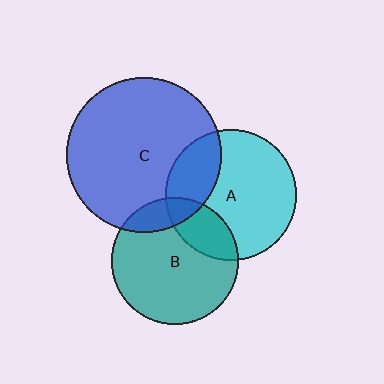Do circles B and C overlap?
Yes.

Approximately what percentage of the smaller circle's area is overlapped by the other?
Approximately 15%.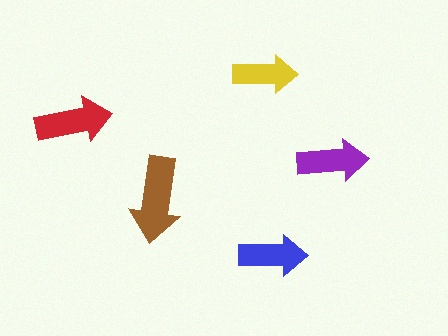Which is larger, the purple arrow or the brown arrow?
The brown one.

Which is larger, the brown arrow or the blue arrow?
The brown one.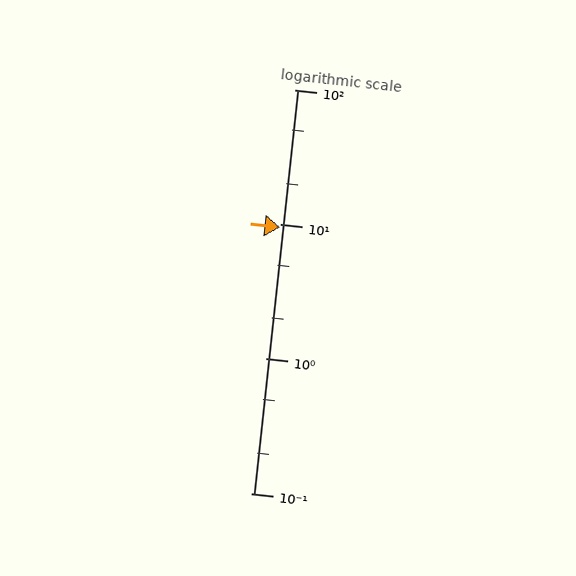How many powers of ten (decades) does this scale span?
The scale spans 3 decades, from 0.1 to 100.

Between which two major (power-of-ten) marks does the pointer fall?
The pointer is between 1 and 10.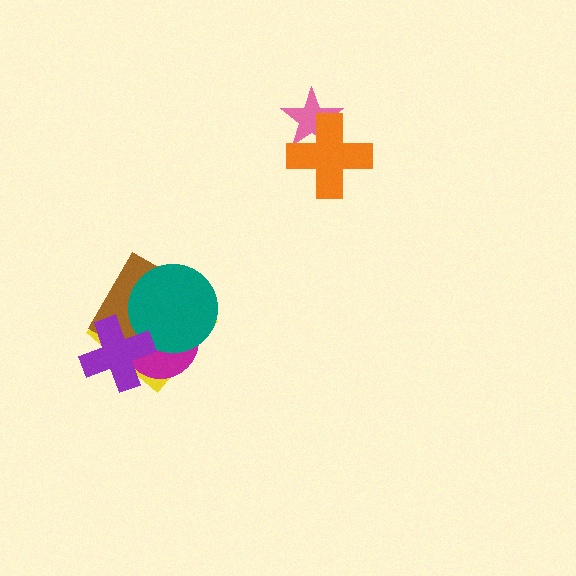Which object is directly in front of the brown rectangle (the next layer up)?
The teal circle is directly in front of the brown rectangle.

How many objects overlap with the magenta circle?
4 objects overlap with the magenta circle.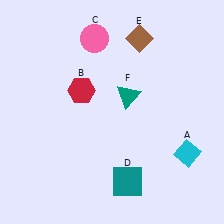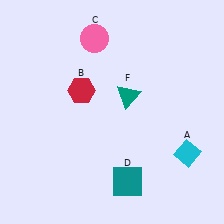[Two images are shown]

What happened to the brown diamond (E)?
The brown diamond (E) was removed in Image 2. It was in the top-right area of Image 1.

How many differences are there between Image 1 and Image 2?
There is 1 difference between the two images.